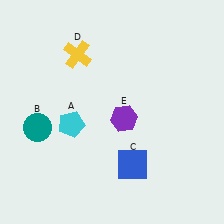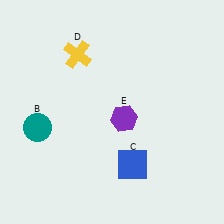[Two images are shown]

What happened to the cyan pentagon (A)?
The cyan pentagon (A) was removed in Image 2. It was in the bottom-left area of Image 1.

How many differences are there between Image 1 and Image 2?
There is 1 difference between the two images.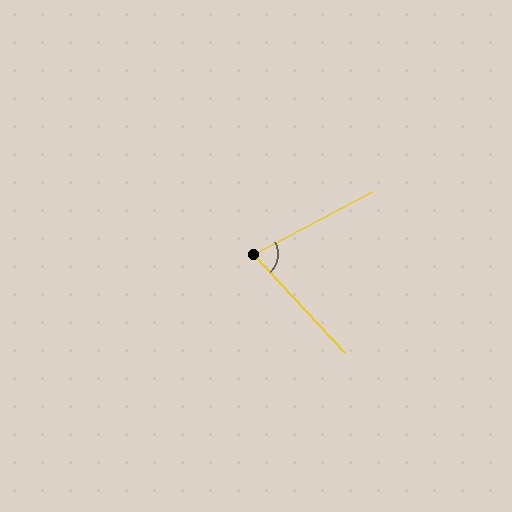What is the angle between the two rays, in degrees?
Approximately 75 degrees.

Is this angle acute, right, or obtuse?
It is acute.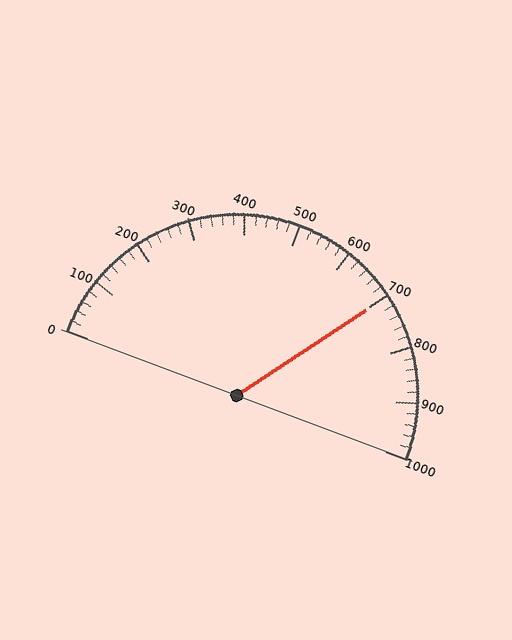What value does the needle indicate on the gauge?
The needle indicates approximately 700.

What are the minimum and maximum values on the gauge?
The gauge ranges from 0 to 1000.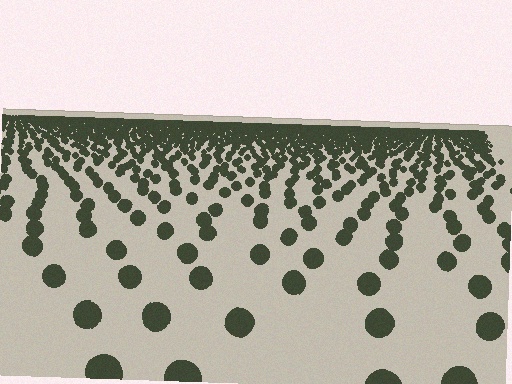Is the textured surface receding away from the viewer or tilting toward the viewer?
The surface is receding away from the viewer. Texture elements get smaller and denser toward the top.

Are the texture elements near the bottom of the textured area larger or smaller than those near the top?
Larger. Near the bottom, elements are closer to the viewer and appear at a bigger on-screen size.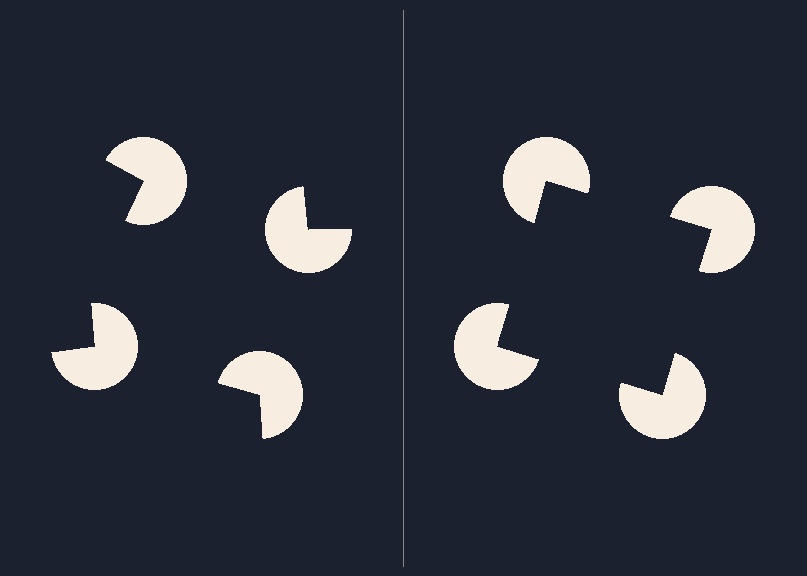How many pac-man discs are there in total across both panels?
8 — 4 on each side.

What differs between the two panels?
The pac-man discs are positioned identically on both sides; only the wedge orientations differ. On the right they align to a square; on the left they are misaligned.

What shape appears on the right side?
An illusory square.